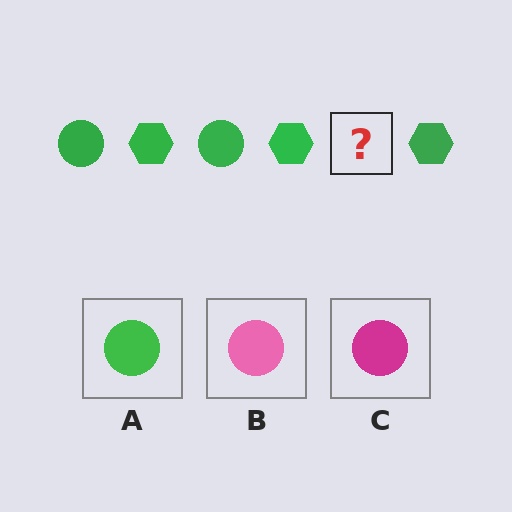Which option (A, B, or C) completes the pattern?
A.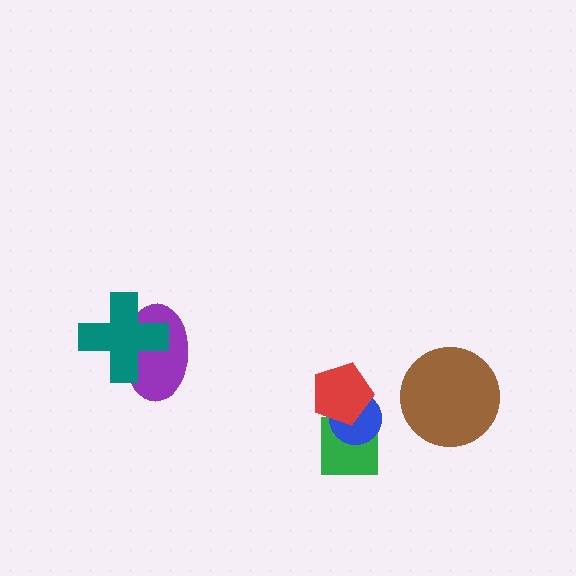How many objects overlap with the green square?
2 objects overlap with the green square.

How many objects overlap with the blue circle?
2 objects overlap with the blue circle.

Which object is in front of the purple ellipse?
The teal cross is in front of the purple ellipse.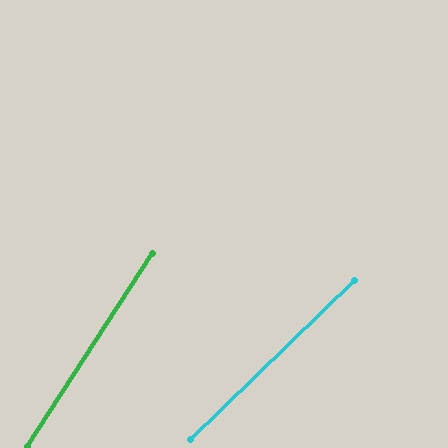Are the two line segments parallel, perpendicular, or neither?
Neither parallel nor perpendicular — they differ by about 13°.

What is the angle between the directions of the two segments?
Approximately 13 degrees.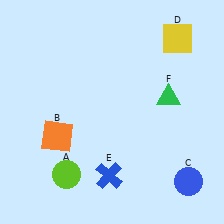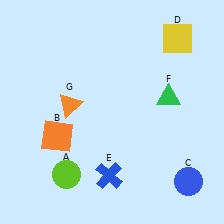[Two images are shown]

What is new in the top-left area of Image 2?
An orange triangle (G) was added in the top-left area of Image 2.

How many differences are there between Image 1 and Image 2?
There is 1 difference between the two images.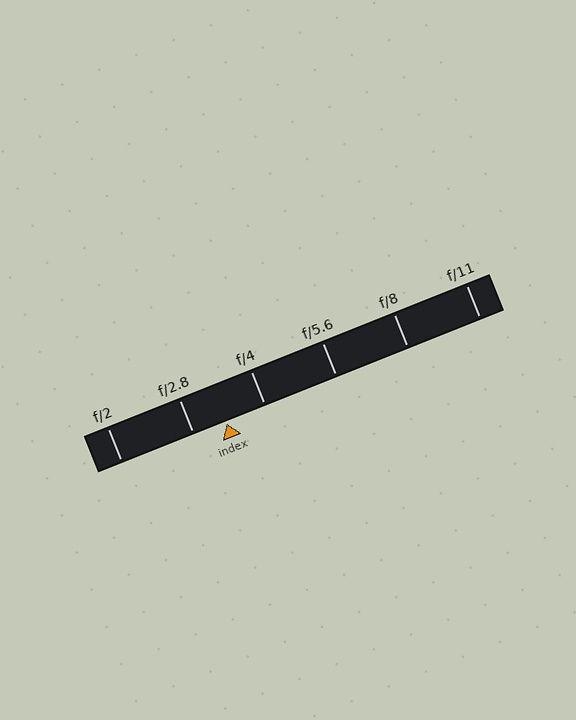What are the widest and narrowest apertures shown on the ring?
The widest aperture shown is f/2 and the narrowest is f/11.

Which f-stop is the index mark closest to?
The index mark is closest to f/2.8.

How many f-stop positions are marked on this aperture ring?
There are 6 f-stop positions marked.